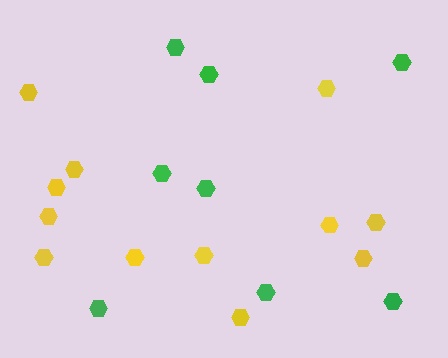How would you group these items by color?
There are 2 groups: one group of green hexagons (8) and one group of yellow hexagons (12).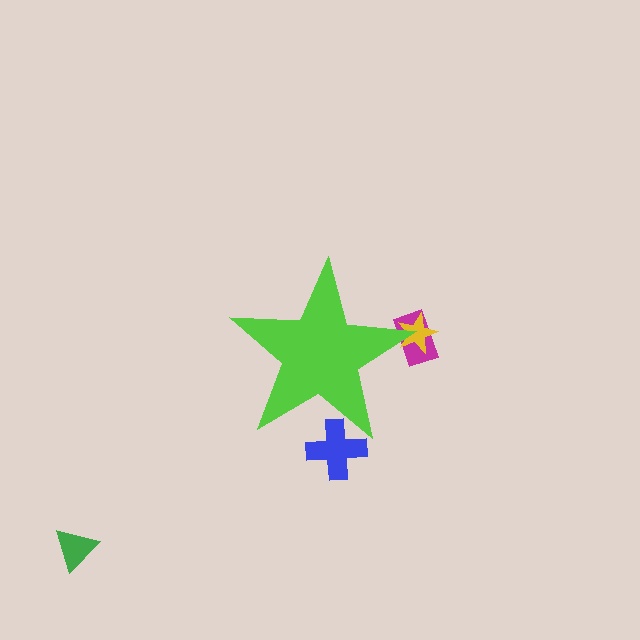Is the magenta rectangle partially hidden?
Yes, the magenta rectangle is partially hidden behind the lime star.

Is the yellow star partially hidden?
Yes, the yellow star is partially hidden behind the lime star.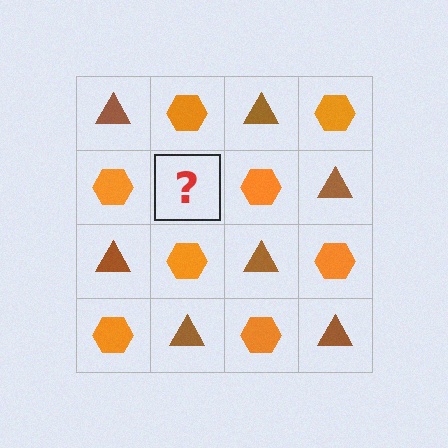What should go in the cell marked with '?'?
The missing cell should contain a brown triangle.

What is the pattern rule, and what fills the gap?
The rule is that it alternates brown triangle and orange hexagon in a checkerboard pattern. The gap should be filled with a brown triangle.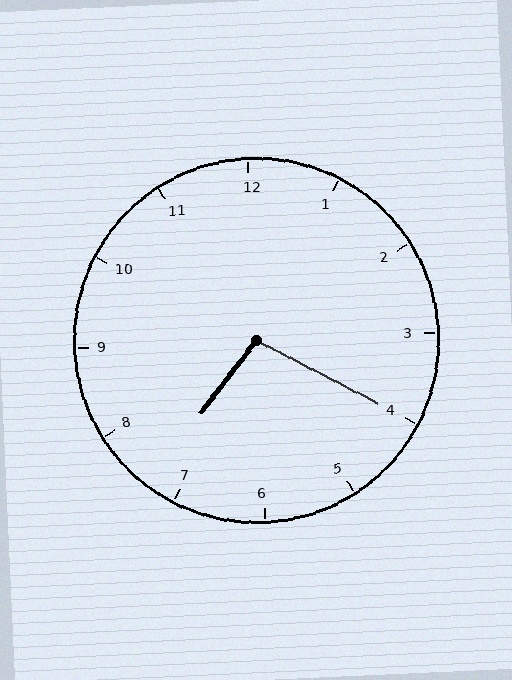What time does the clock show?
7:20.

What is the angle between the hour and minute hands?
Approximately 100 degrees.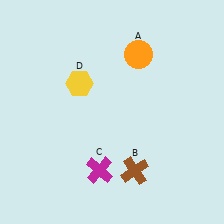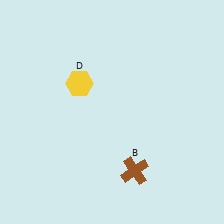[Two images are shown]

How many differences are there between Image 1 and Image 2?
There are 2 differences between the two images.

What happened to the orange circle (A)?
The orange circle (A) was removed in Image 2. It was in the top-right area of Image 1.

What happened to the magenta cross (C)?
The magenta cross (C) was removed in Image 2. It was in the bottom-left area of Image 1.